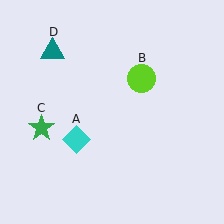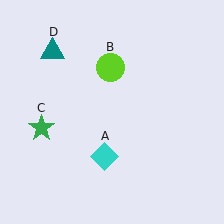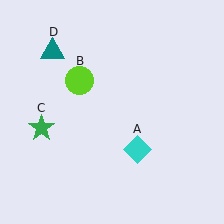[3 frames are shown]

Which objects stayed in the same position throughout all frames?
Green star (object C) and teal triangle (object D) remained stationary.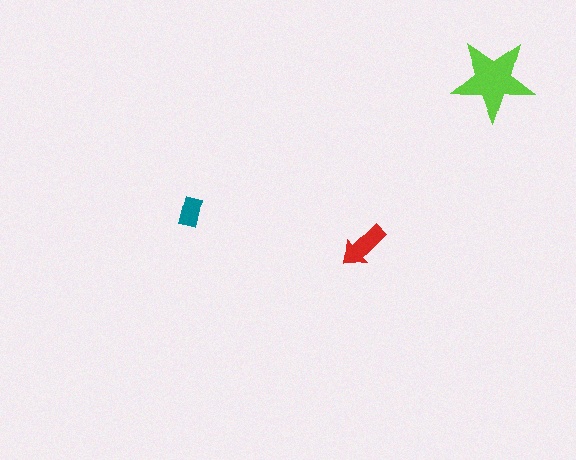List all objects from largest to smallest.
The lime star, the red arrow, the teal rectangle.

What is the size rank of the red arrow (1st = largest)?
2nd.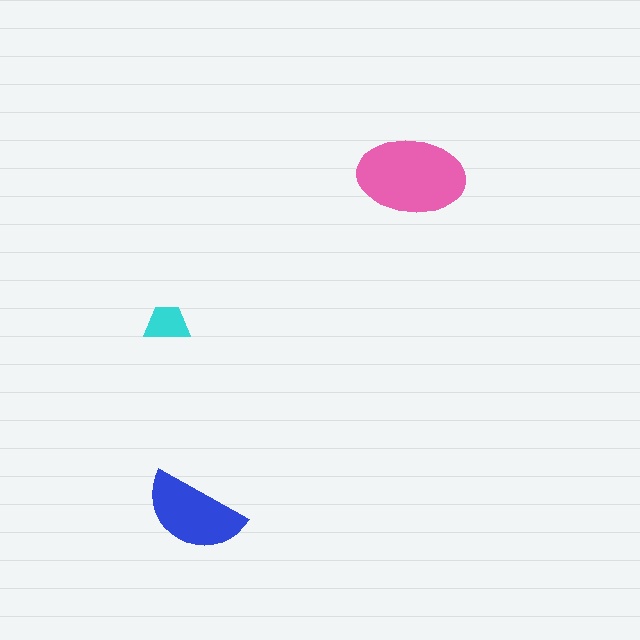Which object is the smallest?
The cyan trapezoid.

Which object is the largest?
The pink ellipse.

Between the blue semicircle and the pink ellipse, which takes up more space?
The pink ellipse.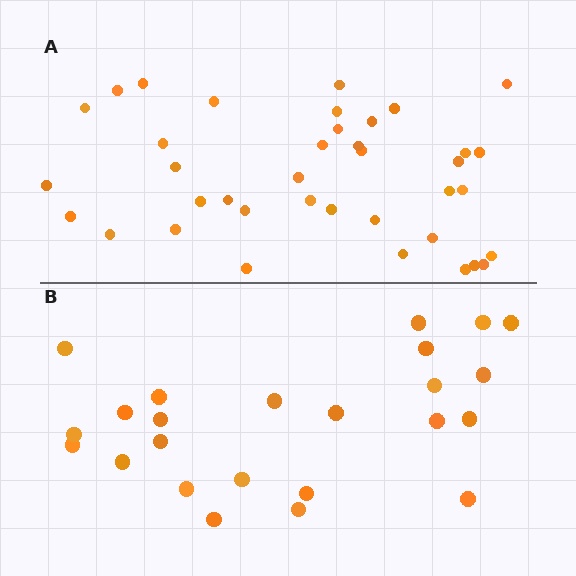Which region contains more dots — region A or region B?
Region A (the top region) has more dots.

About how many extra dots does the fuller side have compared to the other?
Region A has approximately 15 more dots than region B.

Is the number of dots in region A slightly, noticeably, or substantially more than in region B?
Region A has substantially more. The ratio is roughly 1.6 to 1.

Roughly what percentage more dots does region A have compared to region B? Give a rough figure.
About 60% more.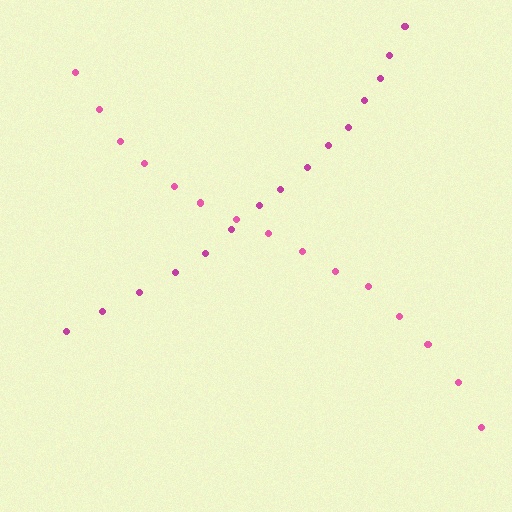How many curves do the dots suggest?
There are 2 distinct paths.